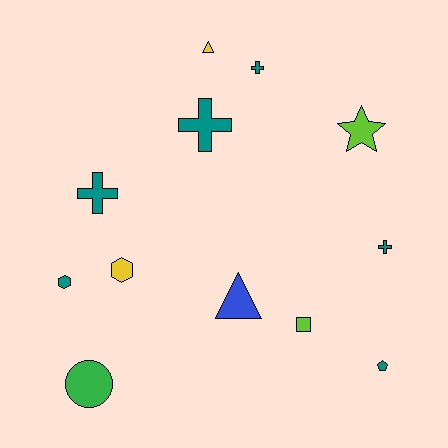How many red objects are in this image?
There are no red objects.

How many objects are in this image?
There are 12 objects.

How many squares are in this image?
There is 1 square.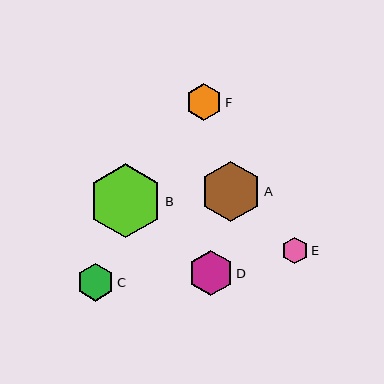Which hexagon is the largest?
Hexagon B is the largest with a size of approximately 74 pixels.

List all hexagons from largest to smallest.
From largest to smallest: B, A, D, C, F, E.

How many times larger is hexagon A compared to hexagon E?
Hexagon A is approximately 2.3 times the size of hexagon E.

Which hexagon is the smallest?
Hexagon E is the smallest with a size of approximately 27 pixels.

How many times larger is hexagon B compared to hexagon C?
Hexagon B is approximately 1.9 times the size of hexagon C.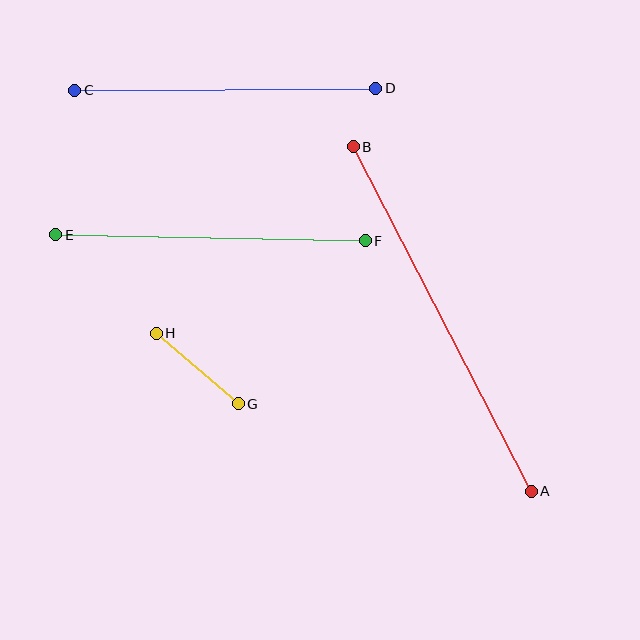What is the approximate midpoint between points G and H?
The midpoint is at approximately (197, 369) pixels.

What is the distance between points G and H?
The distance is approximately 108 pixels.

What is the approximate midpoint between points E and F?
The midpoint is at approximately (210, 238) pixels.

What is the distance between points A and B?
The distance is approximately 388 pixels.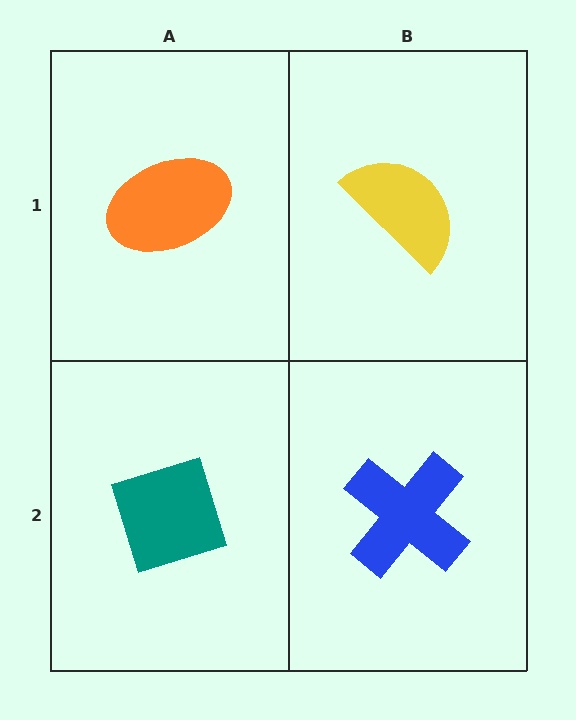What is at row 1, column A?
An orange ellipse.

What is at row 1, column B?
A yellow semicircle.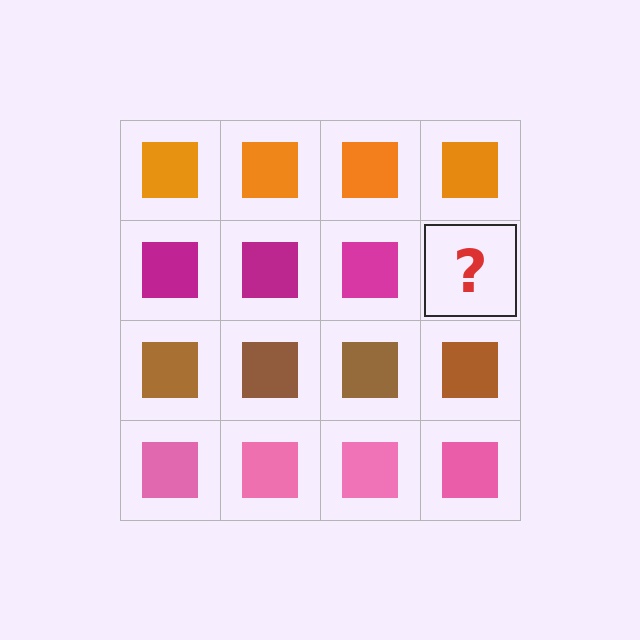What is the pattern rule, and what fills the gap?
The rule is that each row has a consistent color. The gap should be filled with a magenta square.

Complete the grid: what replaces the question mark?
The question mark should be replaced with a magenta square.